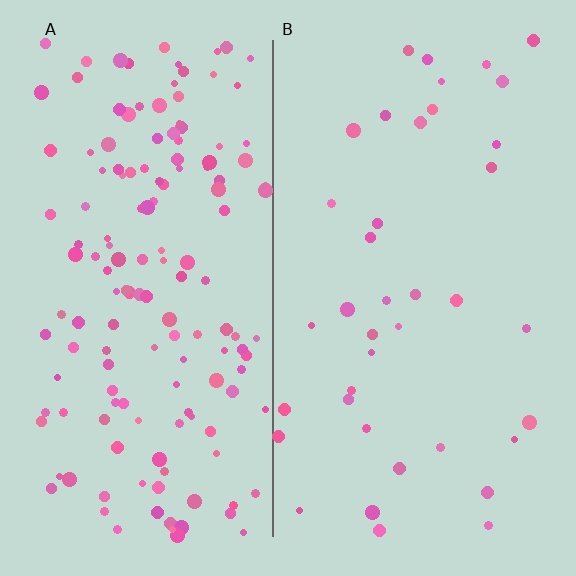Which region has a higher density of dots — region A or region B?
A (the left).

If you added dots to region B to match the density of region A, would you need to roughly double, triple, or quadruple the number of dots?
Approximately quadruple.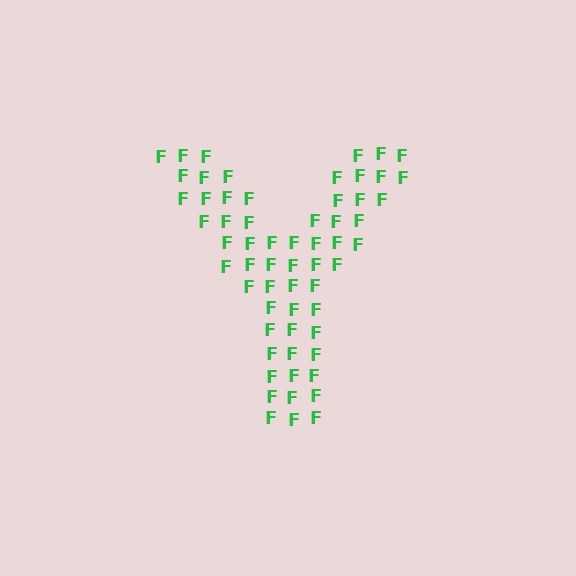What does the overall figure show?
The overall figure shows the letter Y.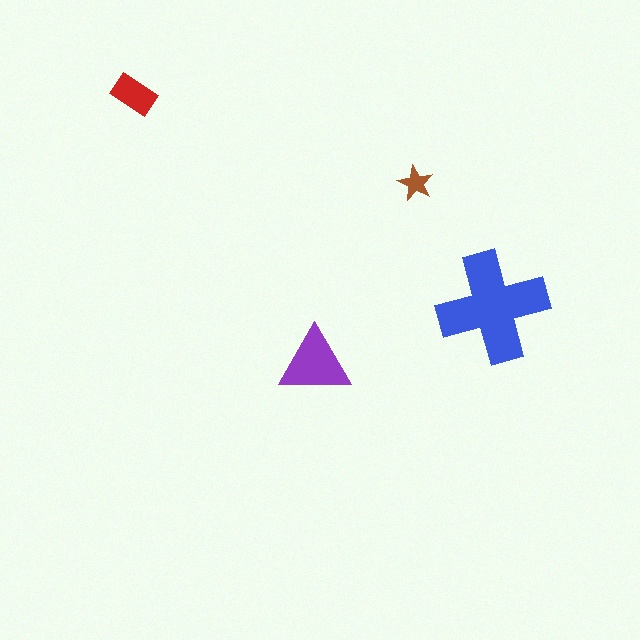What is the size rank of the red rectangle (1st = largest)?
3rd.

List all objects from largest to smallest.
The blue cross, the purple triangle, the red rectangle, the brown star.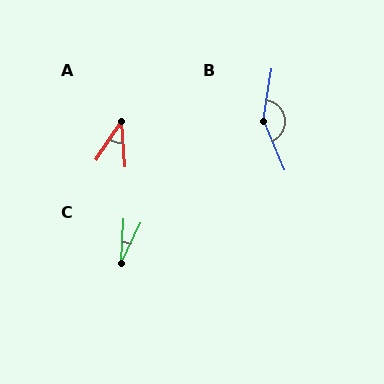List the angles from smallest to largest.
C (23°), A (37°), B (147°).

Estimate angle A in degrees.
Approximately 37 degrees.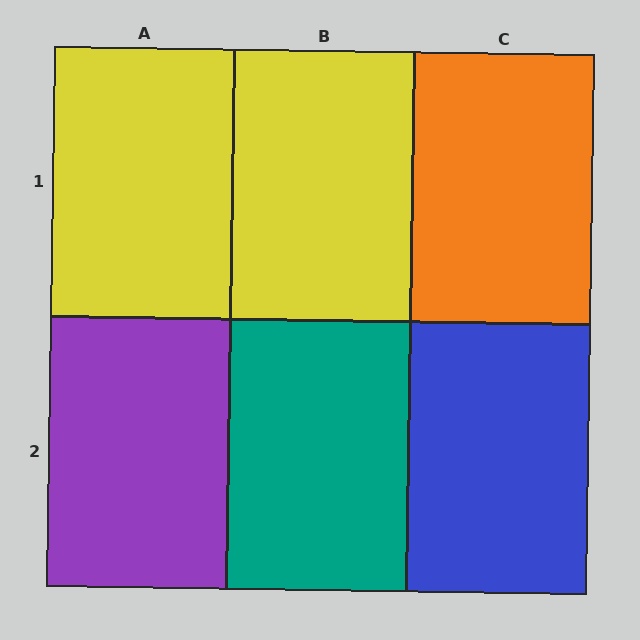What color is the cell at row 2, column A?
Purple.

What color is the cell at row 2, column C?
Blue.